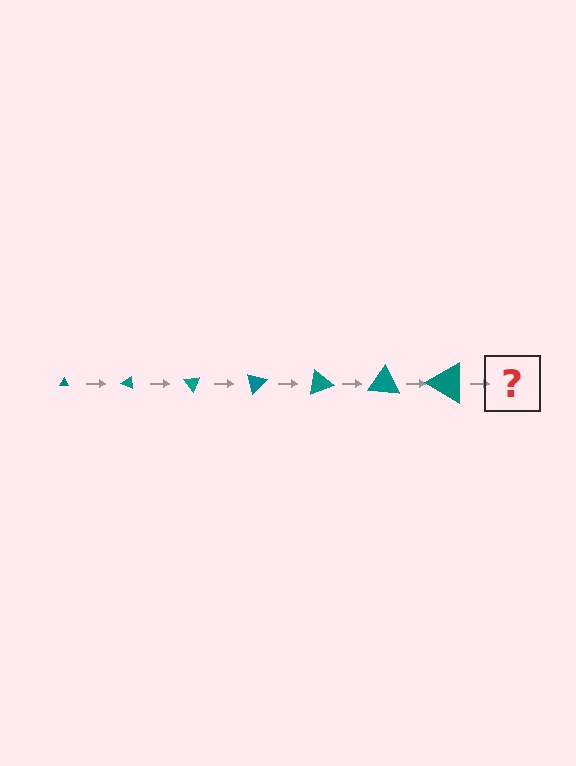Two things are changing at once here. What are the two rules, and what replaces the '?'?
The two rules are that the triangle grows larger each step and it rotates 25 degrees each step. The '?' should be a triangle, larger than the previous one and rotated 175 degrees from the start.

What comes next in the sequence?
The next element should be a triangle, larger than the previous one and rotated 175 degrees from the start.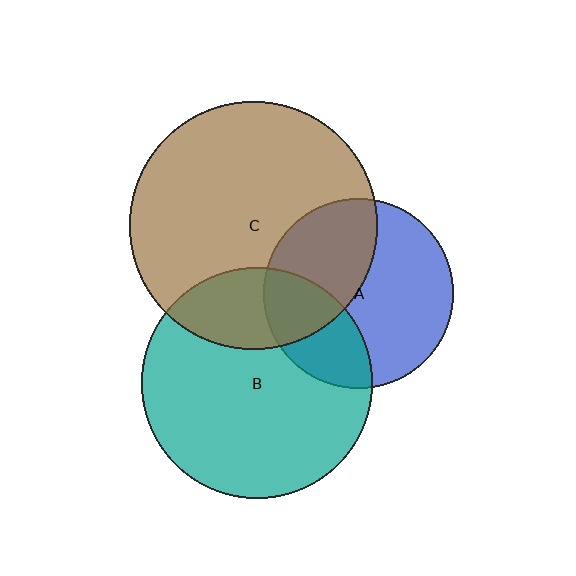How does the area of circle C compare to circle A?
Approximately 1.7 times.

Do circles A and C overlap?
Yes.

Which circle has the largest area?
Circle C (brown).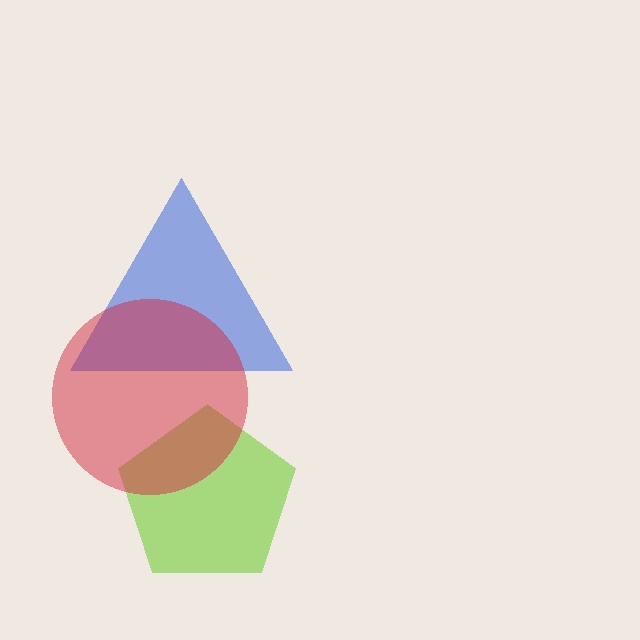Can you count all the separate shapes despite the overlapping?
Yes, there are 3 separate shapes.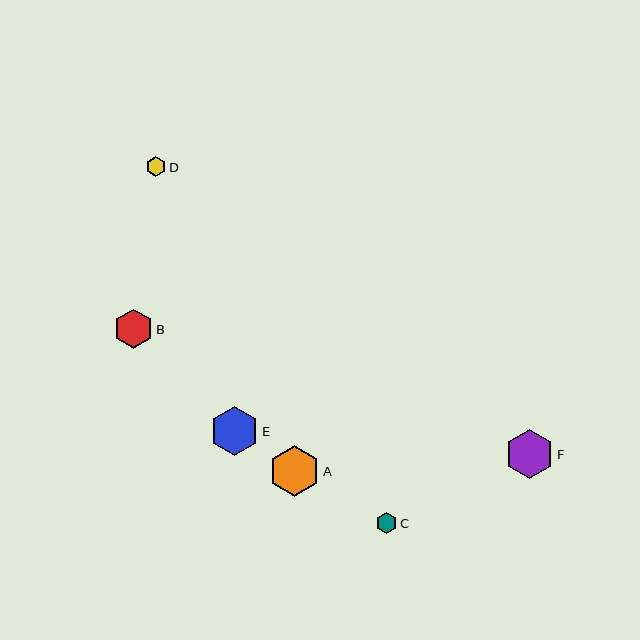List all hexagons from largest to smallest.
From largest to smallest: A, E, F, B, C, D.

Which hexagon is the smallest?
Hexagon D is the smallest with a size of approximately 20 pixels.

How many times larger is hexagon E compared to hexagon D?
Hexagon E is approximately 2.5 times the size of hexagon D.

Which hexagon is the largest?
Hexagon A is the largest with a size of approximately 51 pixels.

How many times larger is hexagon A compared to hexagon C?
Hexagon A is approximately 2.5 times the size of hexagon C.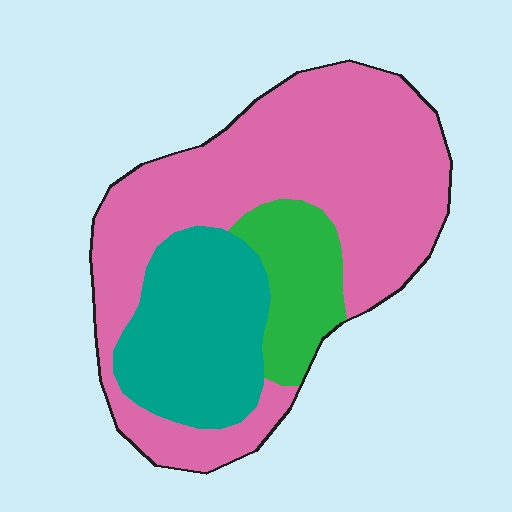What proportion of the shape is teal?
Teal takes up between a sixth and a third of the shape.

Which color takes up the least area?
Green, at roughly 15%.